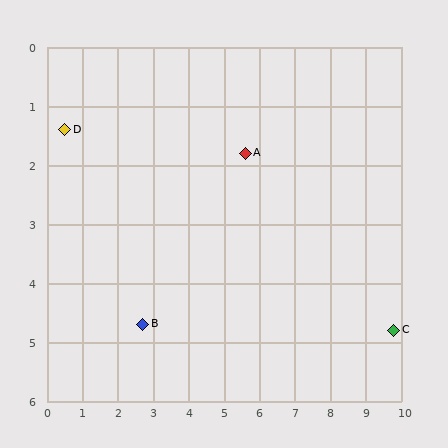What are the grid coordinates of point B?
Point B is at approximately (2.7, 4.7).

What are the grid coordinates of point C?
Point C is at approximately (9.8, 4.8).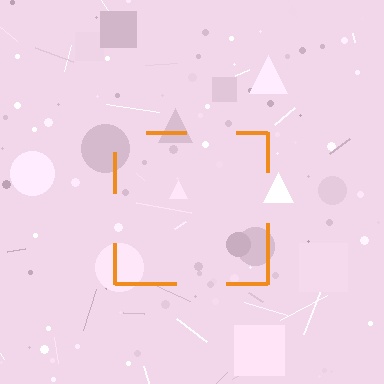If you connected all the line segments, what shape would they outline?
They would outline a square.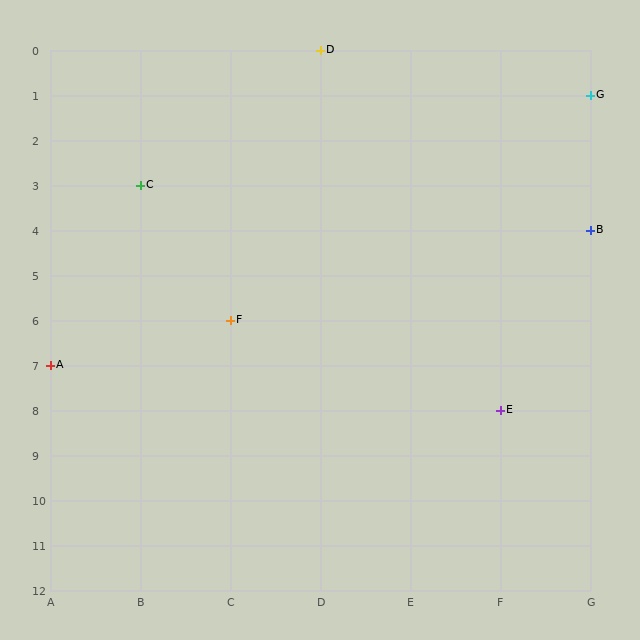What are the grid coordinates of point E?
Point E is at grid coordinates (F, 8).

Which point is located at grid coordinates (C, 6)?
Point F is at (C, 6).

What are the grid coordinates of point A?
Point A is at grid coordinates (A, 7).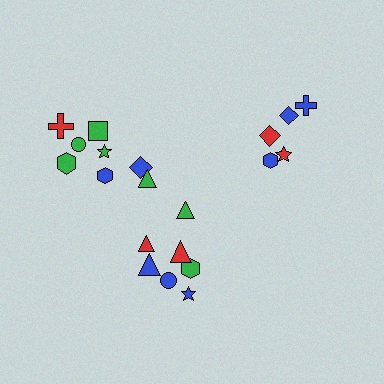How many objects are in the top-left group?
There are 8 objects.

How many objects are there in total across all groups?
There are 20 objects.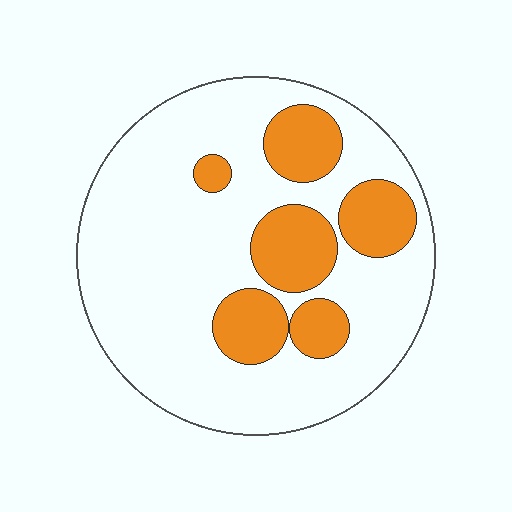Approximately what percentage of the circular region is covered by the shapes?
Approximately 25%.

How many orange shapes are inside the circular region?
6.